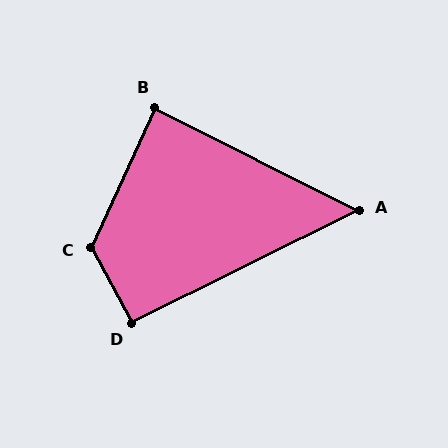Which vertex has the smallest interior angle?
A, at approximately 53 degrees.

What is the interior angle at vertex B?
Approximately 88 degrees (approximately right).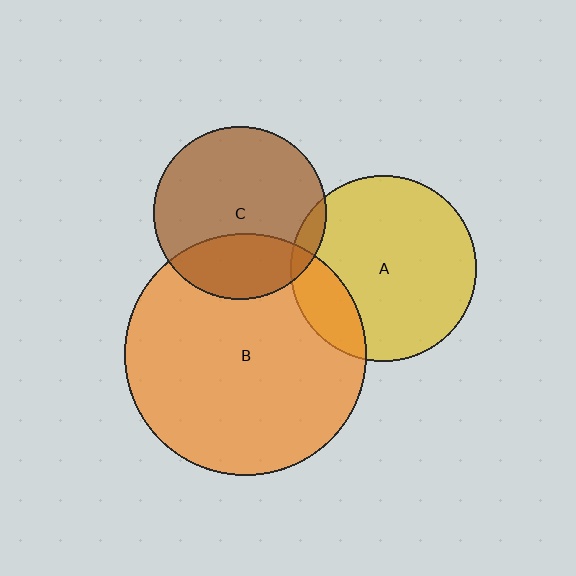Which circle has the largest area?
Circle B (orange).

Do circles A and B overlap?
Yes.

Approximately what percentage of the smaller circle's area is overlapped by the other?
Approximately 20%.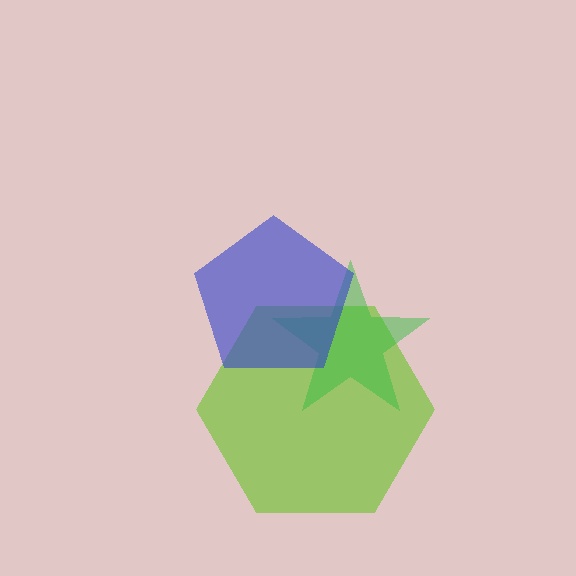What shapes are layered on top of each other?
The layered shapes are: a lime hexagon, a green star, a blue pentagon.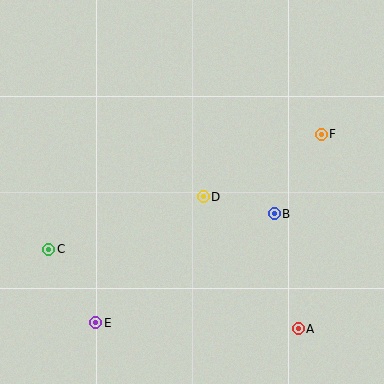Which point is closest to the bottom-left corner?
Point E is closest to the bottom-left corner.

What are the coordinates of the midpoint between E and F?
The midpoint between E and F is at (208, 229).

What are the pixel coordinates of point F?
Point F is at (321, 134).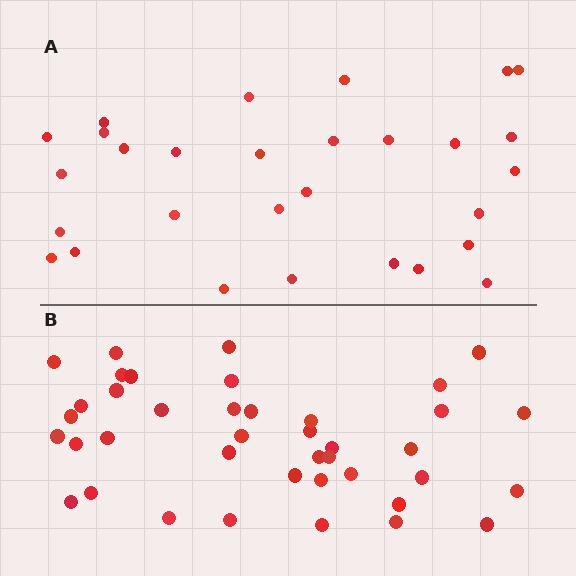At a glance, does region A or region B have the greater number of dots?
Region B (the bottom region) has more dots.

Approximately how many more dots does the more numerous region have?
Region B has roughly 12 or so more dots than region A.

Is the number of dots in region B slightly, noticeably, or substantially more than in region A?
Region B has noticeably more, but not dramatically so. The ratio is roughly 1.4 to 1.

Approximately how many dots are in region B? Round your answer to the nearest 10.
About 40 dots.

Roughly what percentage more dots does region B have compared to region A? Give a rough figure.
About 40% more.